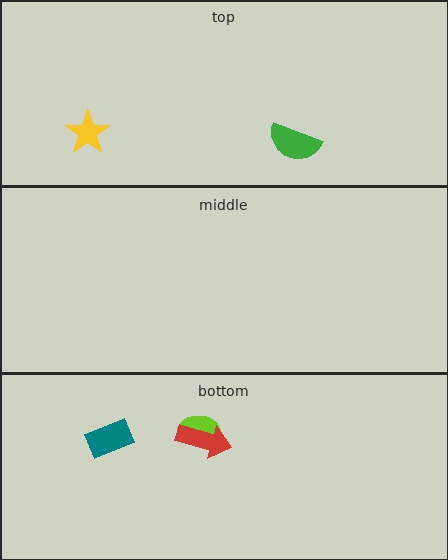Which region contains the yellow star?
The top region.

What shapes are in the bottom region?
The lime ellipse, the red arrow, the teal rectangle.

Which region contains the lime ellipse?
The bottom region.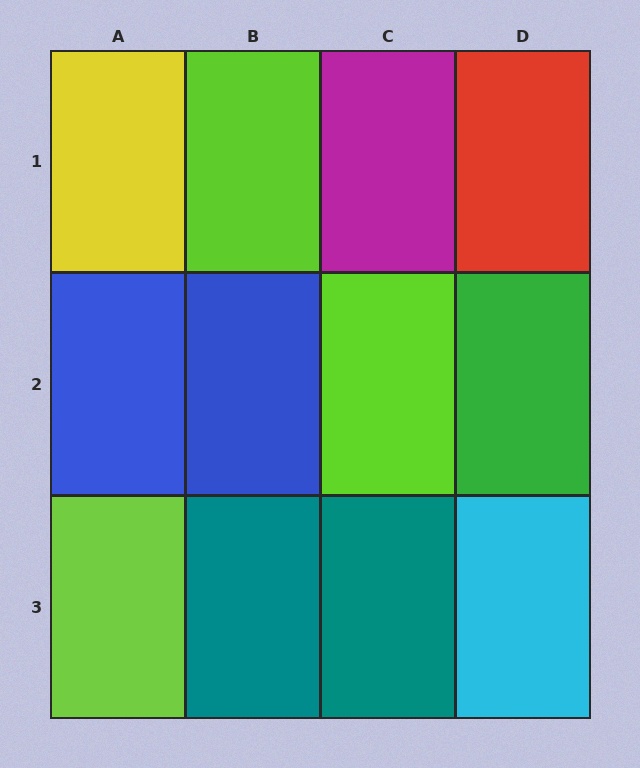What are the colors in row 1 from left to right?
Yellow, lime, magenta, red.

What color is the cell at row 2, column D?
Green.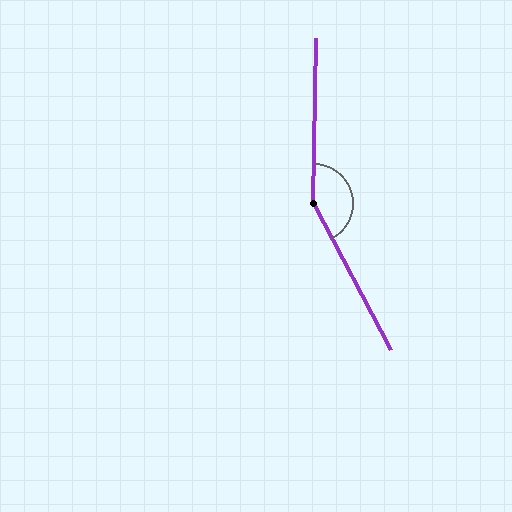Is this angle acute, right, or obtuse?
It is obtuse.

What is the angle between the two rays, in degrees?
Approximately 151 degrees.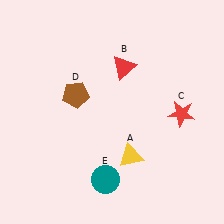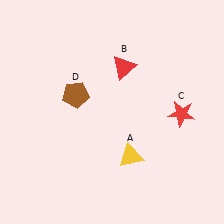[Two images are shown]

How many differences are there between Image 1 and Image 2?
There is 1 difference between the two images.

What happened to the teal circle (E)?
The teal circle (E) was removed in Image 2. It was in the bottom-left area of Image 1.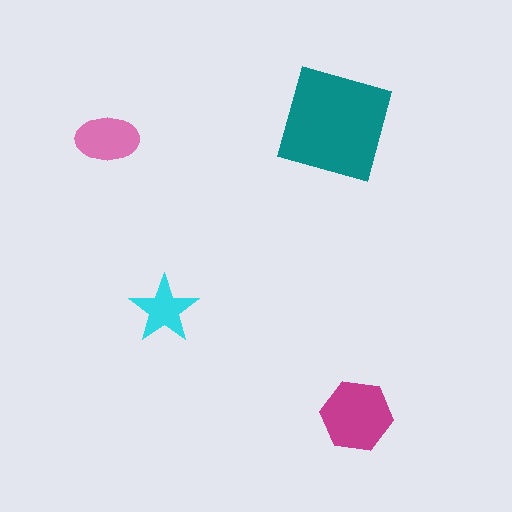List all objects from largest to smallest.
The teal square, the magenta hexagon, the pink ellipse, the cyan star.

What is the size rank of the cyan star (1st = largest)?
4th.